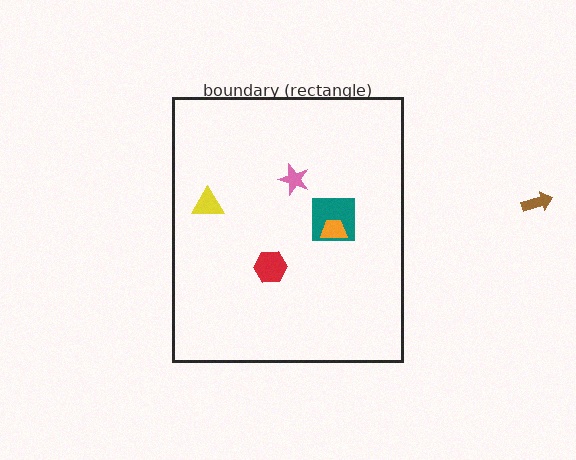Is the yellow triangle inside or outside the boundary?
Inside.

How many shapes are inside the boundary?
5 inside, 1 outside.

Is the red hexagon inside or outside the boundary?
Inside.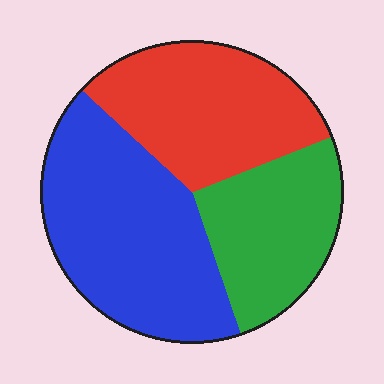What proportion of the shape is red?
Red covers 32% of the shape.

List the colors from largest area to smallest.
From largest to smallest: blue, red, green.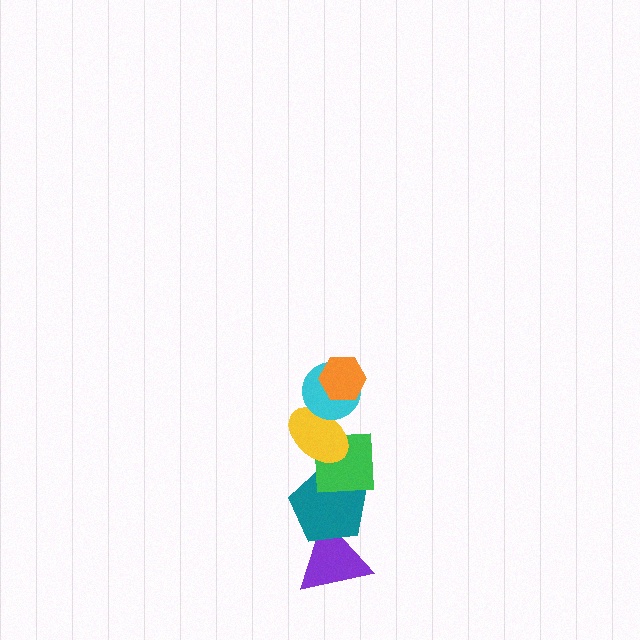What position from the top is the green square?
The green square is 4th from the top.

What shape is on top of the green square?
The yellow ellipse is on top of the green square.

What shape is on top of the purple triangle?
The teal pentagon is on top of the purple triangle.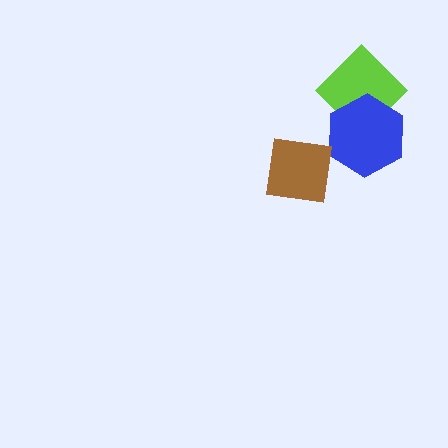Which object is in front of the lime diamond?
The blue hexagon is in front of the lime diamond.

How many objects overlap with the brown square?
0 objects overlap with the brown square.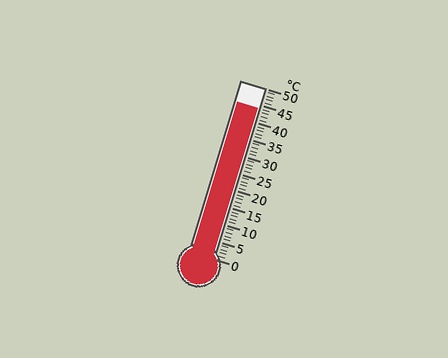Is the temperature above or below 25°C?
The temperature is above 25°C.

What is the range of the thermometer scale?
The thermometer scale ranges from 0°C to 50°C.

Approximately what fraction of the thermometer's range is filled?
The thermometer is filled to approximately 90% of its range.